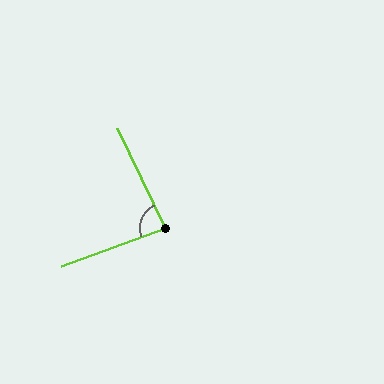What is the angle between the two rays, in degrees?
Approximately 84 degrees.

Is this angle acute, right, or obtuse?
It is acute.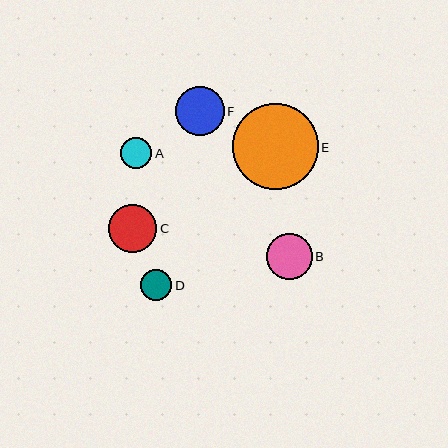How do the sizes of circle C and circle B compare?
Circle C and circle B are approximately the same size.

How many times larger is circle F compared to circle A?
Circle F is approximately 1.6 times the size of circle A.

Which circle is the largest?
Circle E is the largest with a size of approximately 86 pixels.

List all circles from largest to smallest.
From largest to smallest: E, F, C, B, A, D.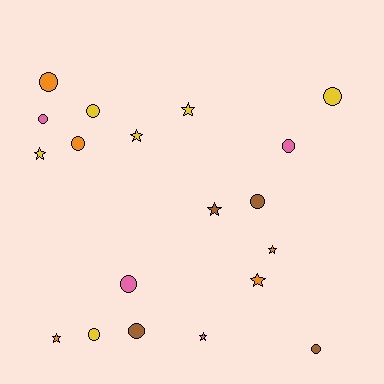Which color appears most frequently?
Yellow, with 6 objects.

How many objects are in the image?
There are 19 objects.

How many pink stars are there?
There is 1 pink star.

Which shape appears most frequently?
Circle, with 11 objects.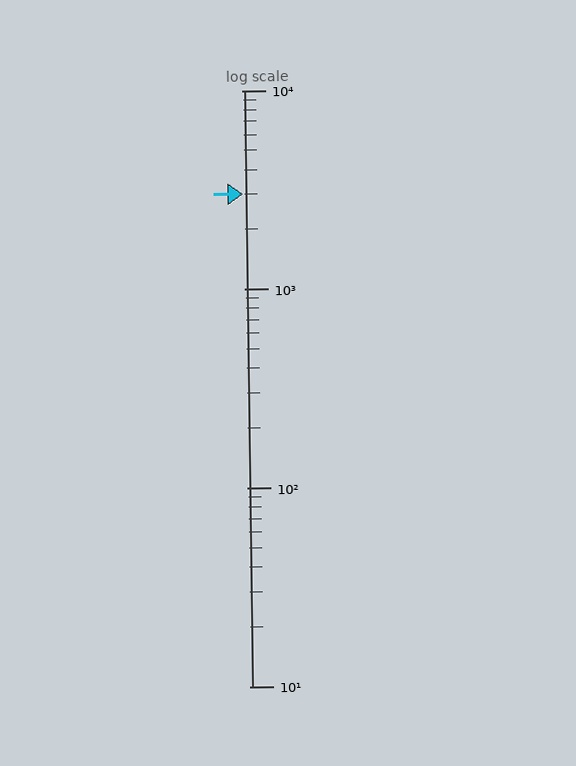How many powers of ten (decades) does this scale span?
The scale spans 3 decades, from 10 to 10000.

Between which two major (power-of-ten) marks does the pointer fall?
The pointer is between 1000 and 10000.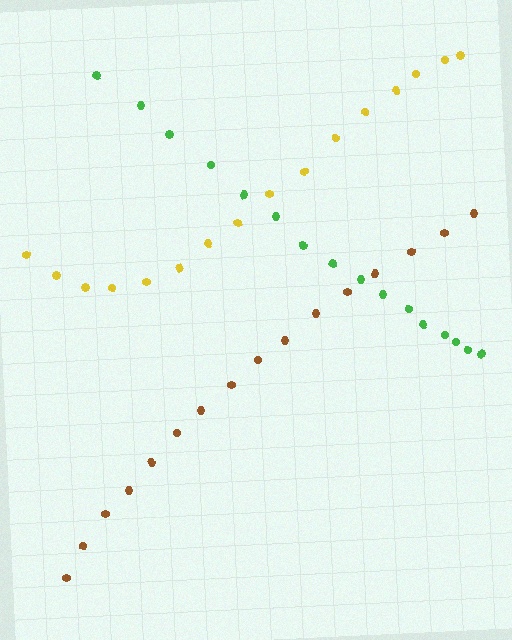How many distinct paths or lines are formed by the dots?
There are 3 distinct paths.